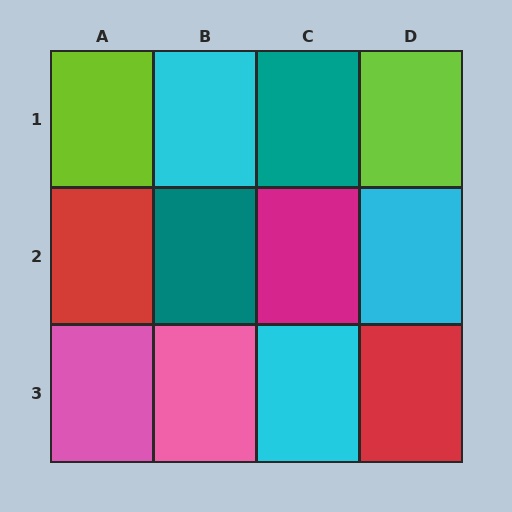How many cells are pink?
2 cells are pink.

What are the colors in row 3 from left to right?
Pink, pink, cyan, red.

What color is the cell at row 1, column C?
Teal.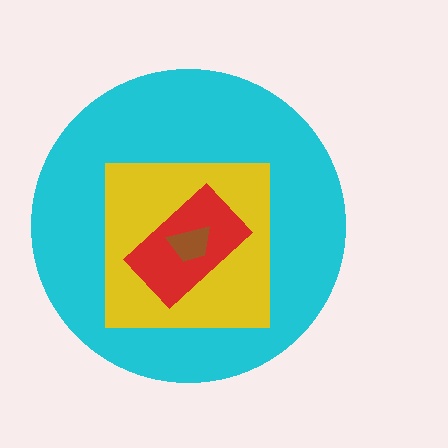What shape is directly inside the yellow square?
The red rectangle.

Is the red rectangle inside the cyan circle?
Yes.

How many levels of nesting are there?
4.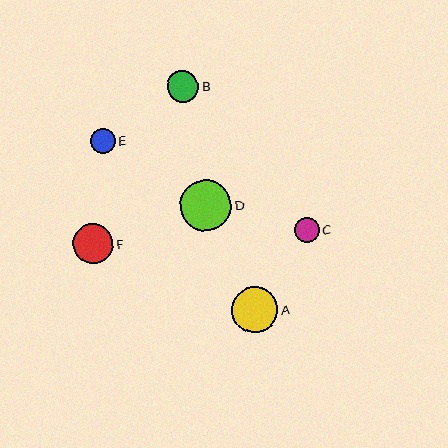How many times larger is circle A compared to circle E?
Circle A is approximately 1.9 times the size of circle E.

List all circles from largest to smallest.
From largest to smallest: D, A, F, B, C, E.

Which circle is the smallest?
Circle E is the smallest with a size of approximately 24 pixels.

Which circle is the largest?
Circle D is the largest with a size of approximately 52 pixels.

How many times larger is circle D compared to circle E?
Circle D is approximately 2.1 times the size of circle E.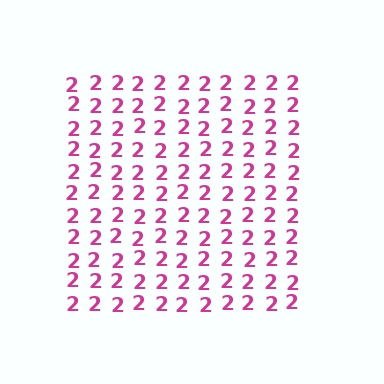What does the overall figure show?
The overall figure shows a square.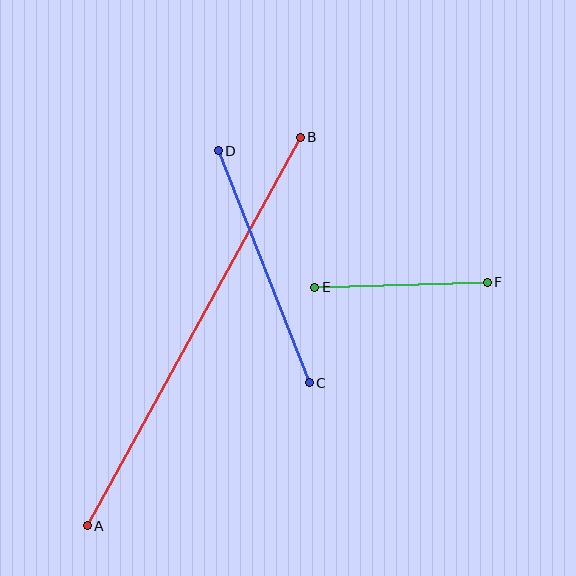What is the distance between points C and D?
The distance is approximately 249 pixels.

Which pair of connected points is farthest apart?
Points A and B are farthest apart.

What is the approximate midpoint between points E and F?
The midpoint is at approximately (401, 285) pixels.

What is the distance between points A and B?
The distance is approximately 443 pixels.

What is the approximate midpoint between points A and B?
The midpoint is at approximately (194, 331) pixels.